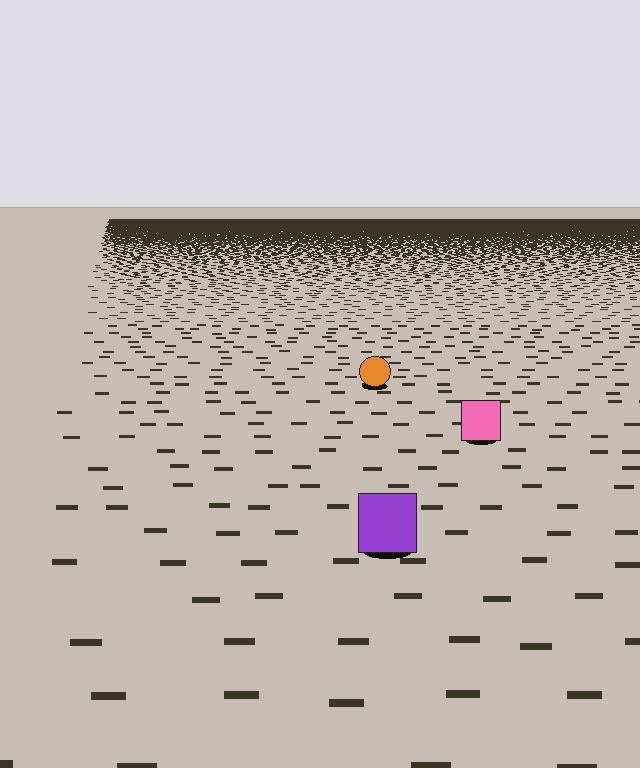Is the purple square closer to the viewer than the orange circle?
Yes. The purple square is closer — you can tell from the texture gradient: the ground texture is coarser near it.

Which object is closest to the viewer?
The purple square is closest. The texture marks near it are larger and more spread out.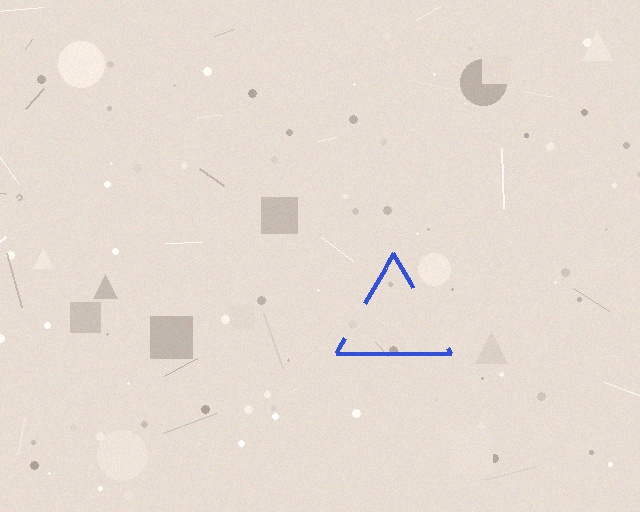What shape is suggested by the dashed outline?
The dashed outline suggests a triangle.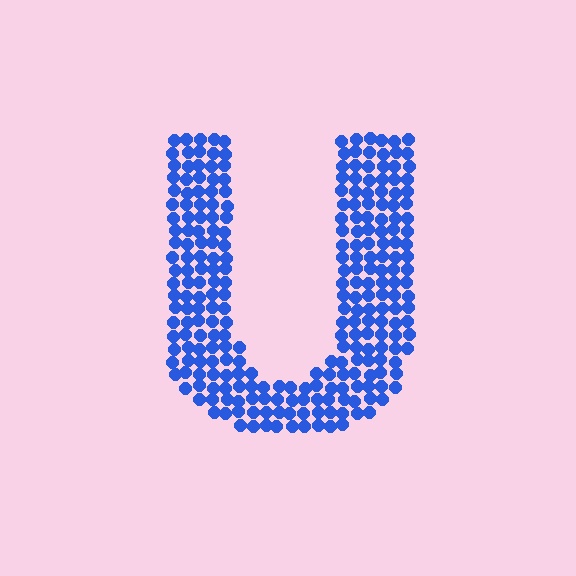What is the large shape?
The large shape is the letter U.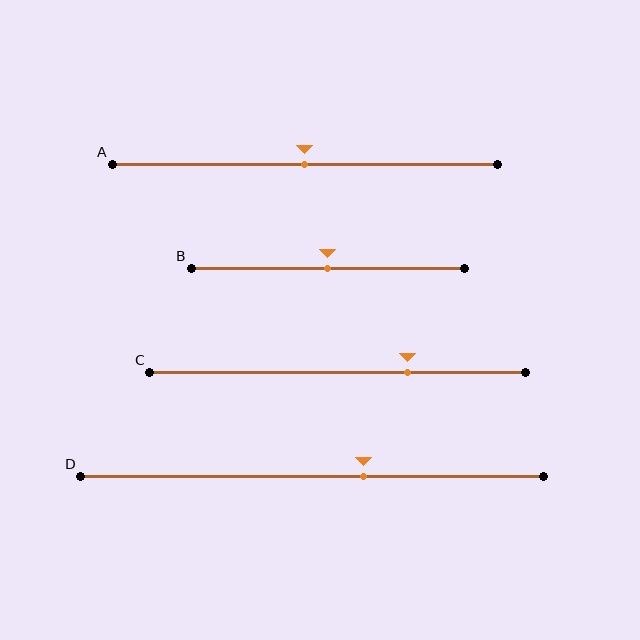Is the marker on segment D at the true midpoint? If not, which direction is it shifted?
No, the marker on segment D is shifted to the right by about 11% of the segment length.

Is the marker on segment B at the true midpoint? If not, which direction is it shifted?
Yes, the marker on segment B is at the true midpoint.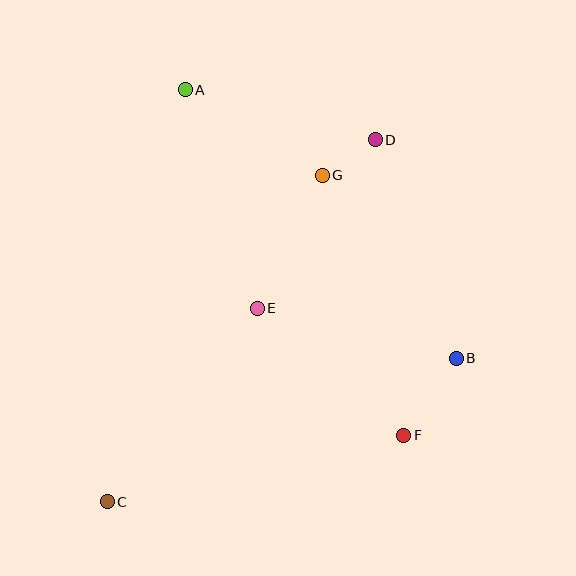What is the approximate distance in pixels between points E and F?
The distance between E and F is approximately 194 pixels.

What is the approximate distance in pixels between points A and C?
The distance between A and C is approximately 419 pixels.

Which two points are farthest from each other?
Points C and D are farthest from each other.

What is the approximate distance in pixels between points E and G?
The distance between E and G is approximately 148 pixels.